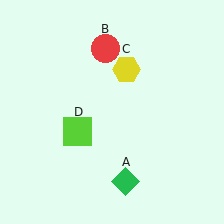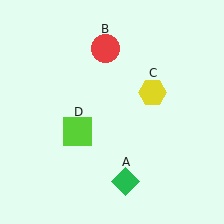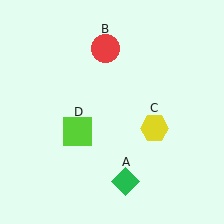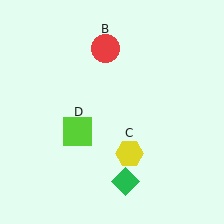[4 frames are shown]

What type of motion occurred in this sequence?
The yellow hexagon (object C) rotated clockwise around the center of the scene.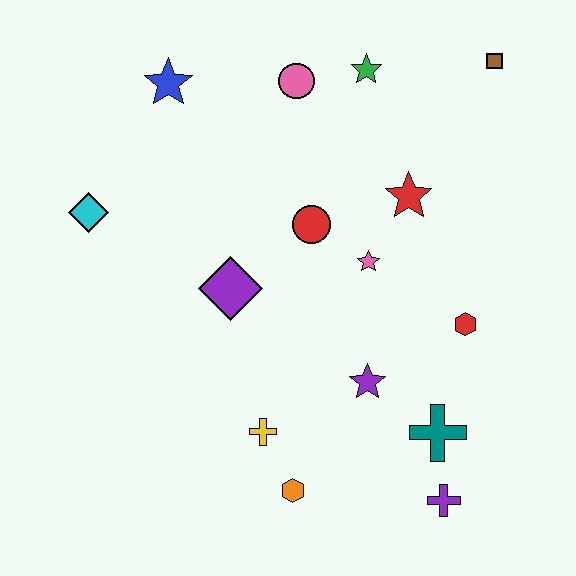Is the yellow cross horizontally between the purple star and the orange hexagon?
No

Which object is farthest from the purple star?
The blue star is farthest from the purple star.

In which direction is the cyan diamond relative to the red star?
The cyan diamond is to the left of the red star.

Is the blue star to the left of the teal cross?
Yes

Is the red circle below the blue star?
Yes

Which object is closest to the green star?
The pink circle is closest to the green star.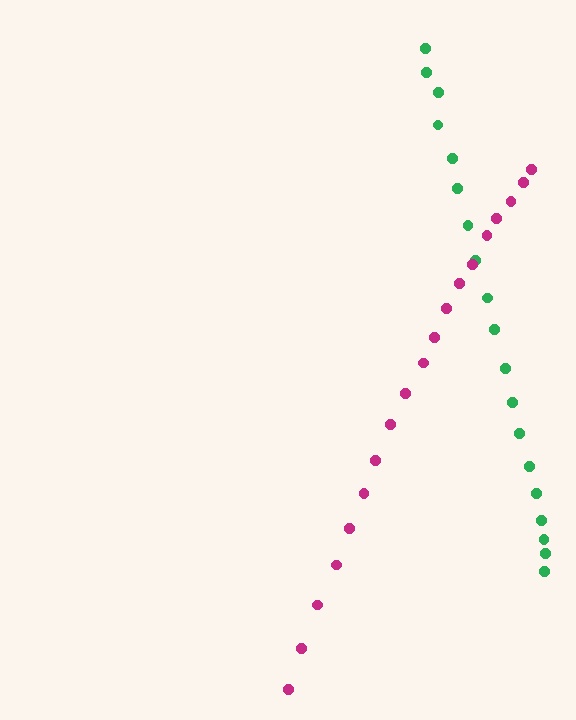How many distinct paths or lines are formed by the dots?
There are 2 distinct paths.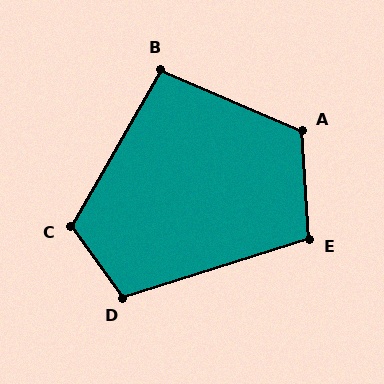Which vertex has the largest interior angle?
A, at approximately 117 degrees.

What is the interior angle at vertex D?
Approximately 109 degrees (obtuse).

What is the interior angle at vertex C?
Approximately 114 degrees (obtuse).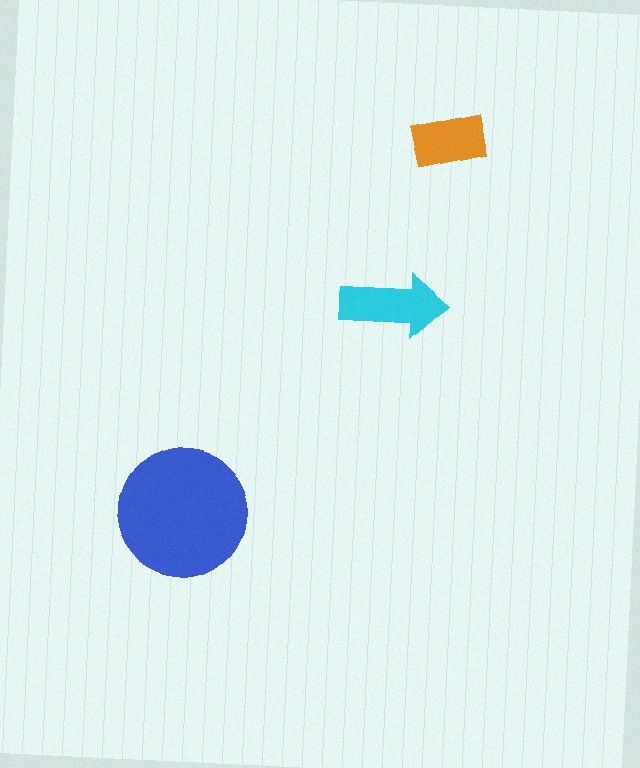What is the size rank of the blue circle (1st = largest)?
1st.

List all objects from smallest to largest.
The orange rectangle, the cyan arrow, the blue circle.